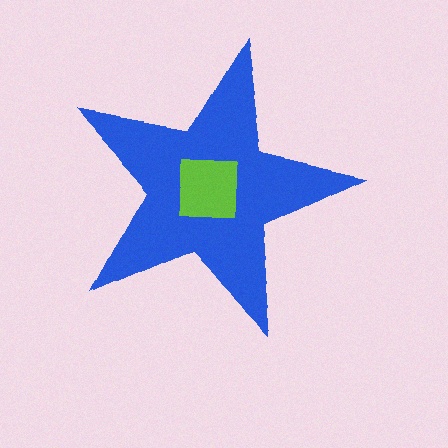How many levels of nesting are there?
2.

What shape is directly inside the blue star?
The lime square.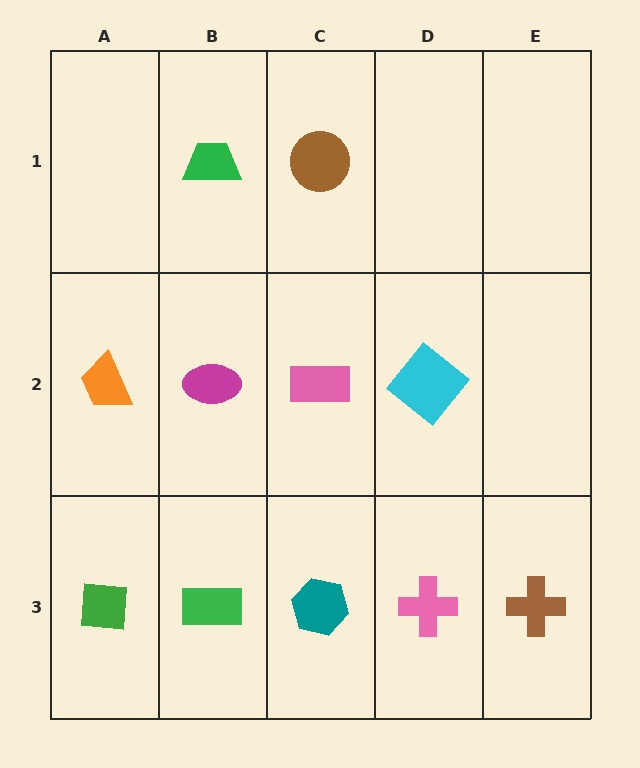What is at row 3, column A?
A green square.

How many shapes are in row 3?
5 shapes.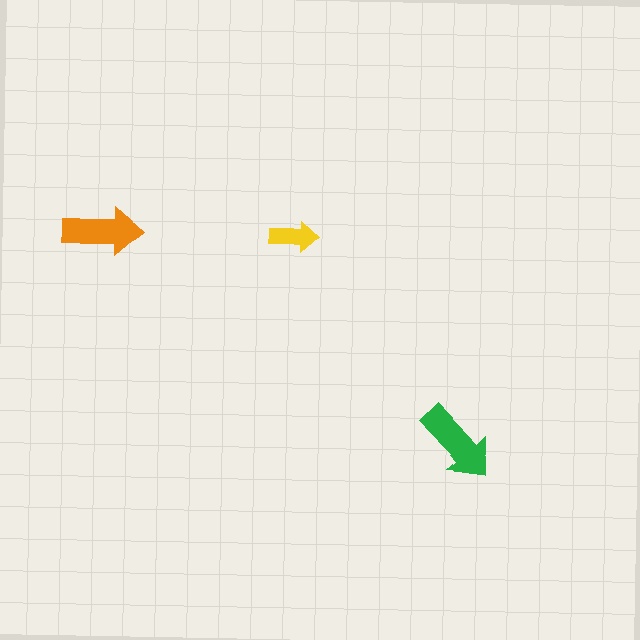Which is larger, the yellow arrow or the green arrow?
The green one.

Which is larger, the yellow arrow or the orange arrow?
The orange one.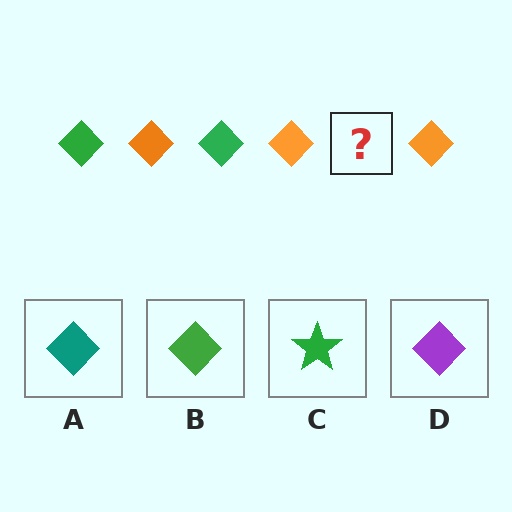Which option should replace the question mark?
Option B.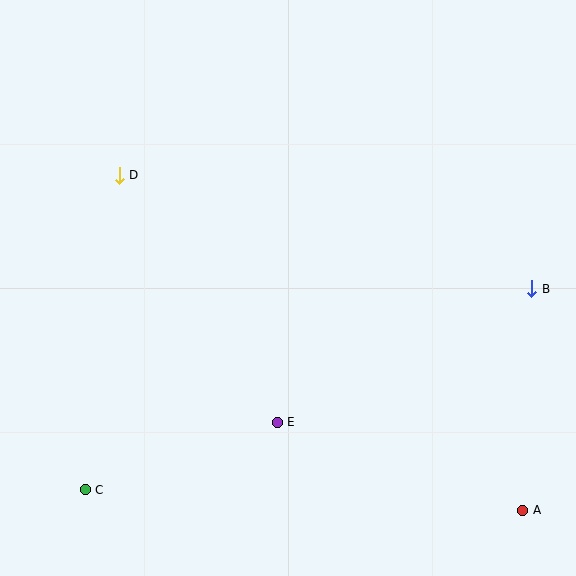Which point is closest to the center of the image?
Point E at (277, 422) is closest to the center.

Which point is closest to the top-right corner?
Point B is closest to the top-right corner.